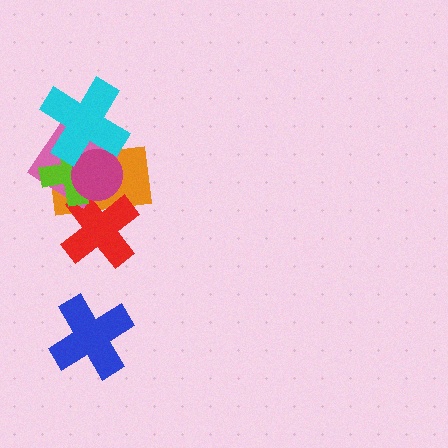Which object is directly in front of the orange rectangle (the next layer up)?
The red cross is directly in front of the orange rectangle.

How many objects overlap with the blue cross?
0 objects overlap with the blue cross.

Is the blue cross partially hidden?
No, no other shape covers it.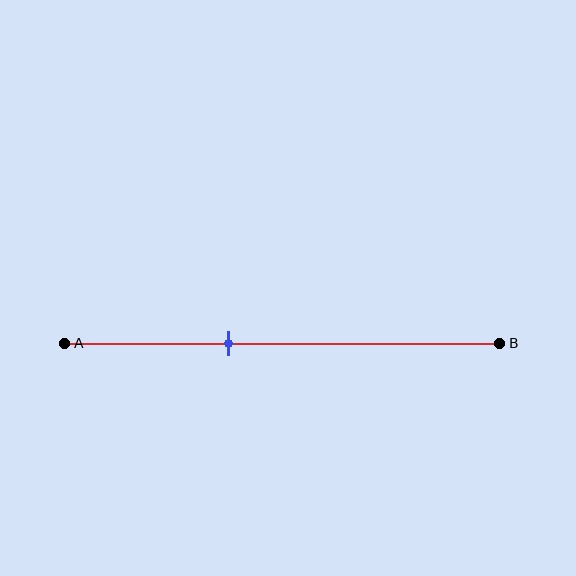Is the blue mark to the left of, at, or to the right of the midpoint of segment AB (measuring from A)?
The blue mark is to the left of the midpoint of segment AB.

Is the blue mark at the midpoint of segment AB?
No, the mark is at about 40% from A, not at the 50% midpoint.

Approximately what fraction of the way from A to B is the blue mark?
The blue mark is approximately 40% of the way from A to B.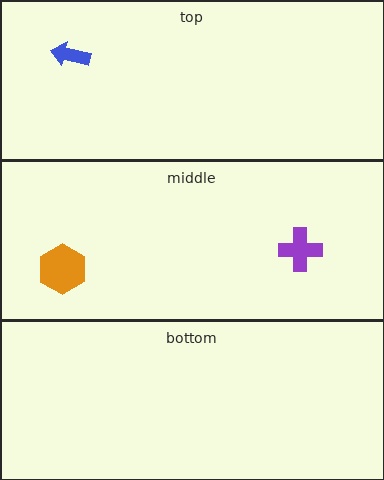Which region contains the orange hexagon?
The middle region.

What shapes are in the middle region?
The purple cross, the orange hexagon.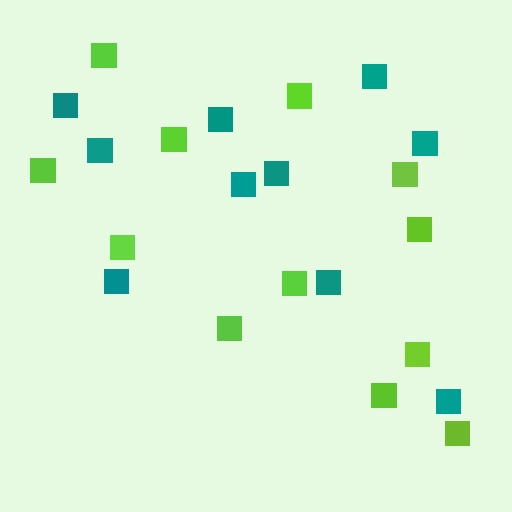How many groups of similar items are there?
There are 2 groups: one group of teal squares (10) and one group of lime squares (12).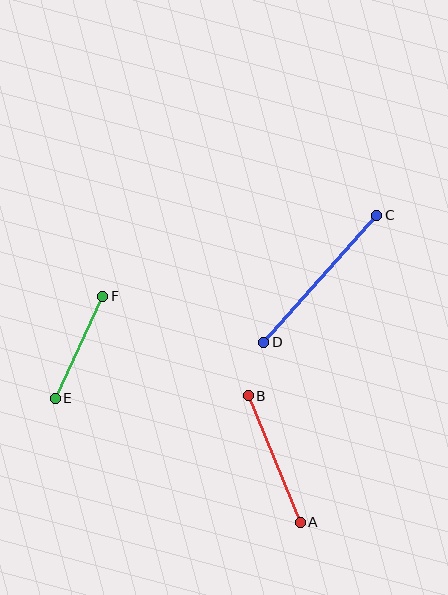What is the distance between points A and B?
The distance is approximately 137 pixels.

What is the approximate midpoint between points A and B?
The midpoint is at approximately (274, 459) pixels.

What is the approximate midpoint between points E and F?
The midpoint is at approximately (79, 347) pixels.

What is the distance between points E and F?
The distance is approximately 113 pixels.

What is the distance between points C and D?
The distance is approximately 170 pixels.